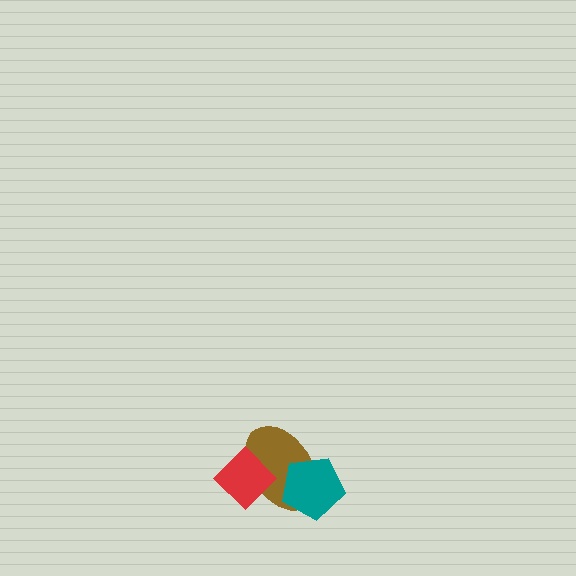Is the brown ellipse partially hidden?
Yes, it is partially covered by another shape.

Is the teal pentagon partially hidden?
No, no other shape covers it.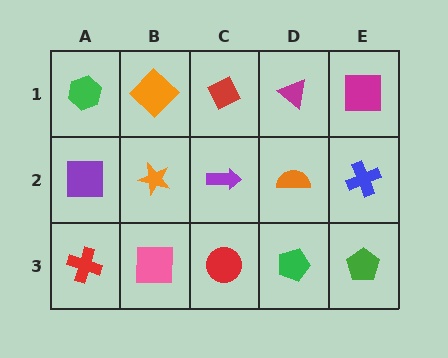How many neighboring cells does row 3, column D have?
3.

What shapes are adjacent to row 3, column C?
A purple arrow (row 2, column C), a pink square (row 3, column B), a green pentagon (row 3, column D).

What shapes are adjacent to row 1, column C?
A purple arrow (row 2, column C), an orange diamond (row 1, column B), a magenta triangle (row 1, column D).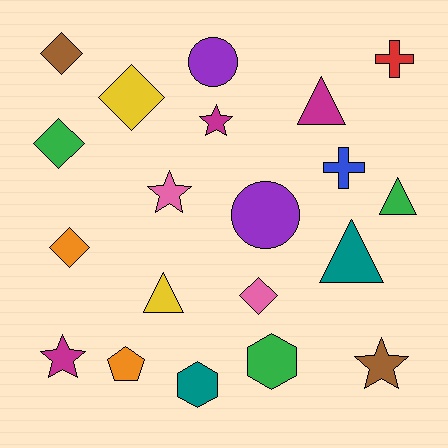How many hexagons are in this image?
There are 2 hexagons.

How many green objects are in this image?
There are 3 green objects.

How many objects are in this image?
There are 20 objects.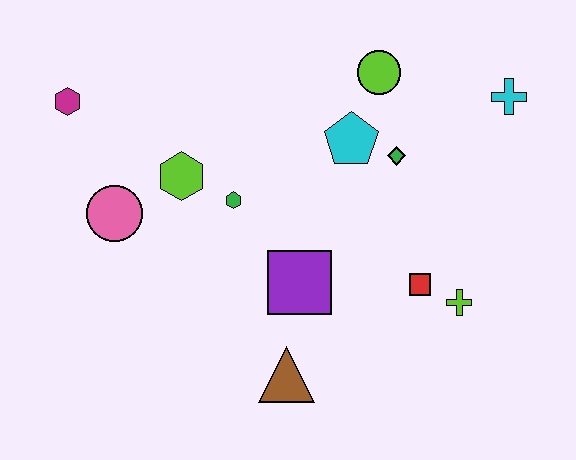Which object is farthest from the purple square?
The magenta hexagon is farthest from the purple square.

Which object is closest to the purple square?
The brown triangle is closest to the purple square.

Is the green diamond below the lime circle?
Yes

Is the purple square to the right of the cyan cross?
No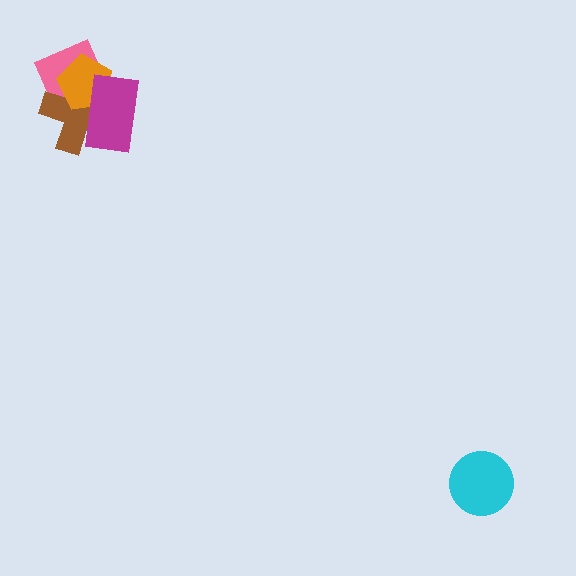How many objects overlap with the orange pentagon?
3 objects overlap with the orange pentagon.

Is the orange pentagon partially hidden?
Yes, it is partially covered by another shape.